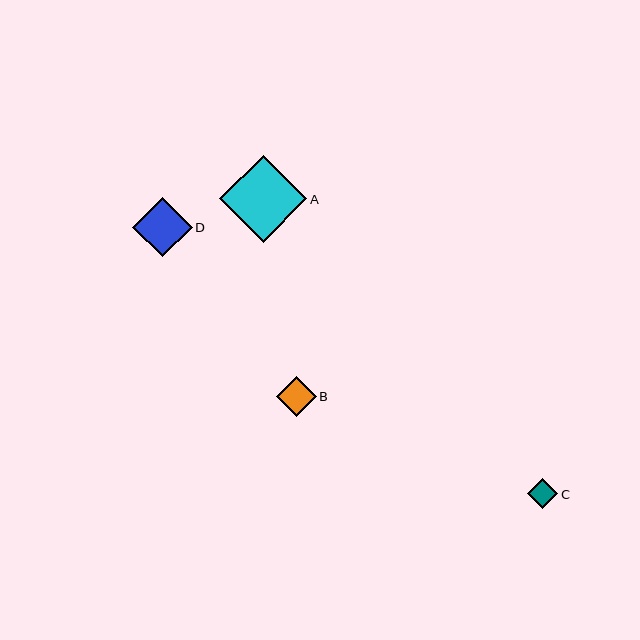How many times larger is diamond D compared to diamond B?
Diamond D is approximately 1.5 times the size of diamond B.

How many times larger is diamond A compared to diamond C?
Diamond A is approximately 2.9 times the size of diamond C.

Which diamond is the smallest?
Diamond C is the smallest with a size of approximately 30 pixels.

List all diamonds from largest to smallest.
From largest to smallest: A, D, B, C.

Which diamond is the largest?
Diamond A is the largest with a size of approximately 87 pixels.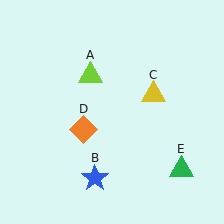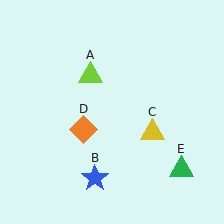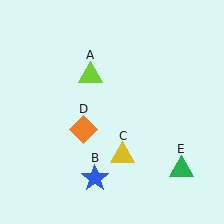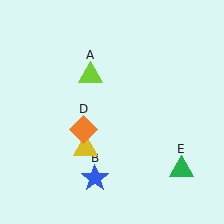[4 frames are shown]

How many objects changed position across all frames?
1 object changed position: yellow triangle (object C).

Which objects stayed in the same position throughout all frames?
Lime triangle (object A) and blue star (object B) and orange diamond (object D) and green triangle (object E) remained stationary.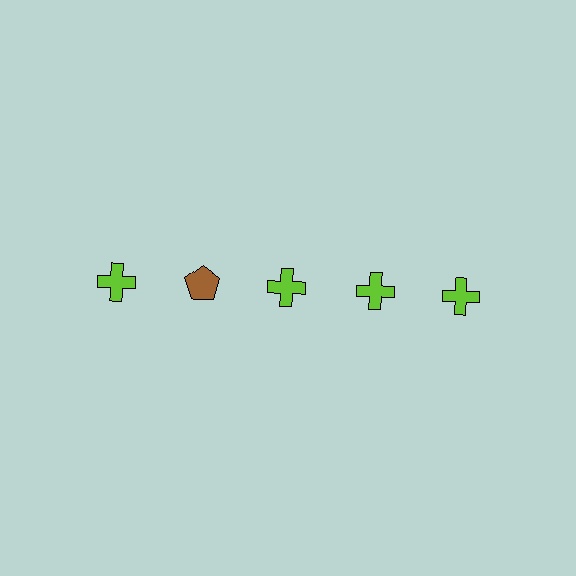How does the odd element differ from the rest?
It differs in both color (brown instead of lime) and shape (pentagon instead of cross).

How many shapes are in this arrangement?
There are 5 shapes arranged in a grid pattern.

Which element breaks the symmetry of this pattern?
The brown pentagon in the top row, second from left column breaks the symmetry. All other shapes are lime crosses.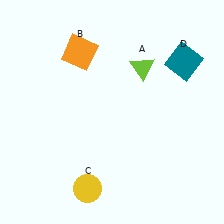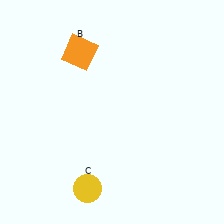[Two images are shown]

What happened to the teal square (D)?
The teal square (D) was removed in Image 2. It was in the top-right area of Image 1.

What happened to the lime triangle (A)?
The lime triangle (A) was removed in Image 2. It was in the top-right area of Image 1.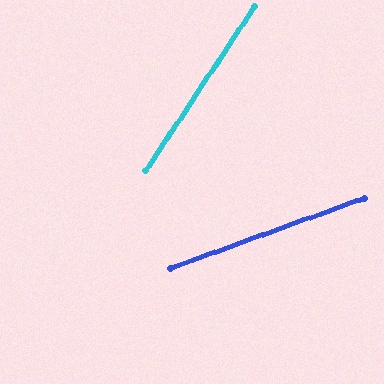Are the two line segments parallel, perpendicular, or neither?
Neither parallel nor perpendicular — they differ by about 37°.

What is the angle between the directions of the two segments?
Approximately 37 degrees.